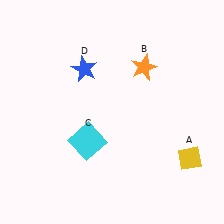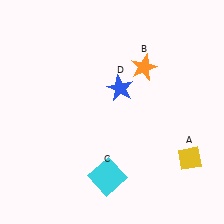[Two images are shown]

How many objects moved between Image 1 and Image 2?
2 objects moved between the two images.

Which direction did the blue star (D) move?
The blue star (D) moved right.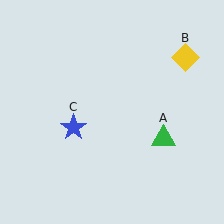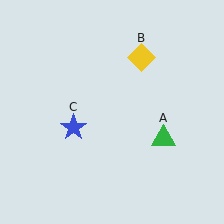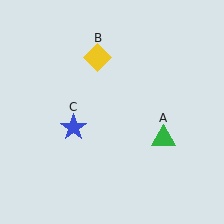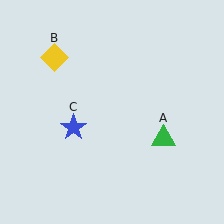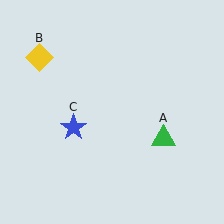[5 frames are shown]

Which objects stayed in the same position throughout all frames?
Green triangle (object A) and blue star (object C) remained stationary.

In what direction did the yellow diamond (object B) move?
The yellow diamond (object B) moved left.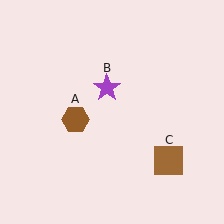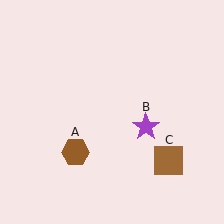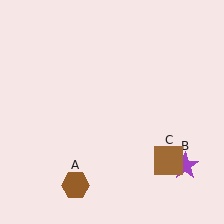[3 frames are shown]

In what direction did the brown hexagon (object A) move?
The brown hexagon (object A) moved down.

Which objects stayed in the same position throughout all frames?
Brown square (object C) remained stationary.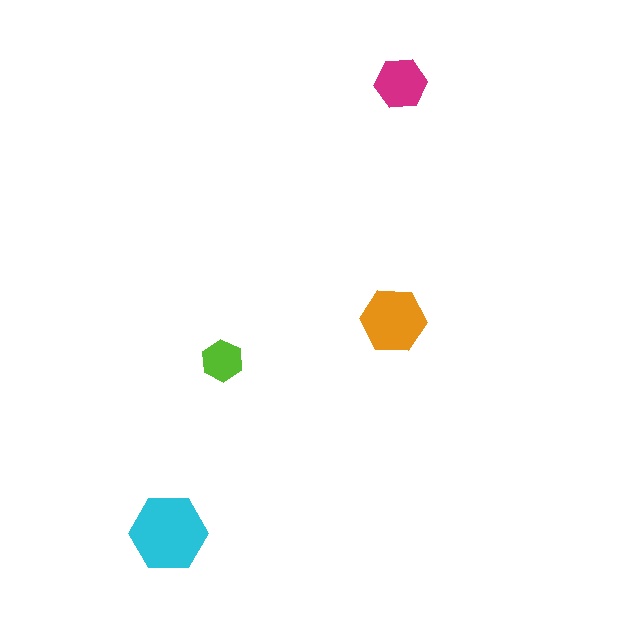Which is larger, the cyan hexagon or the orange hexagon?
The cyan one.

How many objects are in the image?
There are 4 objects in the image.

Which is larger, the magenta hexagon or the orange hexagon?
The orange one.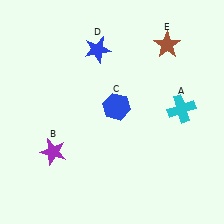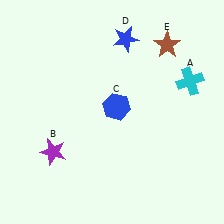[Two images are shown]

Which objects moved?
The objects that moved are: the cyan cross (A), the blue star (D).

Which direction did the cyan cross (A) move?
The cyan cross (A) moved up.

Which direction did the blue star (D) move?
The blue star (D) moved right.